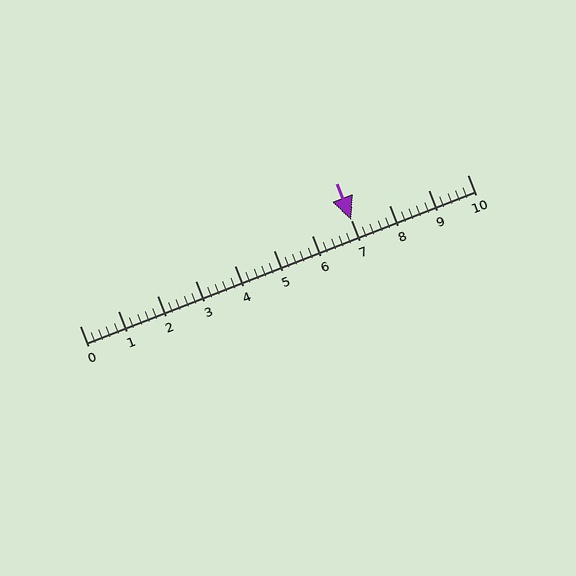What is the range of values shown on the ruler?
The ruler shows values from 0 to 10.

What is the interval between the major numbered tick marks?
The major tick marks are spaced 1 units apart.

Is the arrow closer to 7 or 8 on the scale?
The arrow is closer to 7.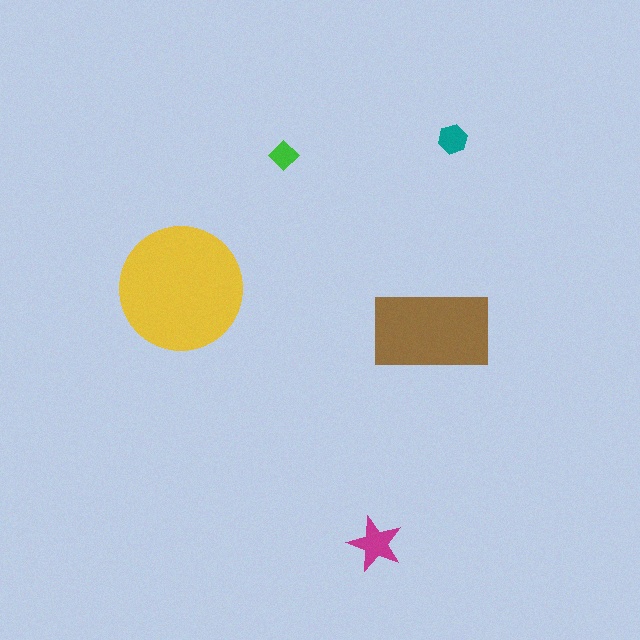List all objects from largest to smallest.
The yellow circle, the brown rectangle, the magenta star, the teal hexagon, the green diamond.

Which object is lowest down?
The magenta star is bottommost.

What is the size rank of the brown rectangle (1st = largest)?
2nd.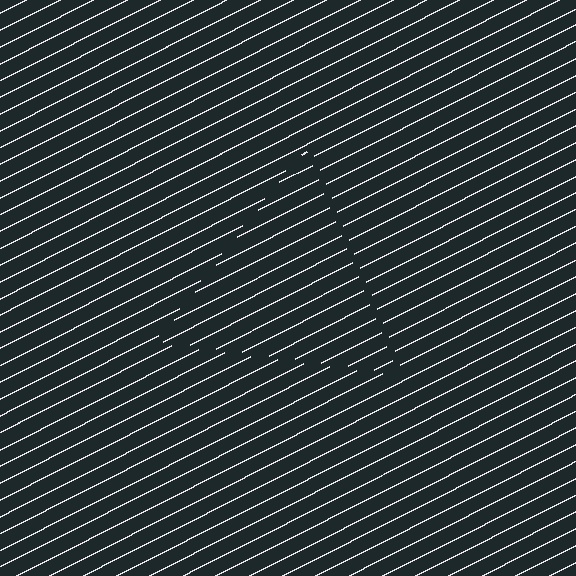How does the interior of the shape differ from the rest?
The interior of the shape contains the same grating, shifted by half a period — the contour is defined by the phase discontinuity where line-ends from the inner and outer gratings abut.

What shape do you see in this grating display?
An illusory triangle. The interior of the shape contains the same grating, shifted by half a period — the contour is defined by the phase discontinuity where line-ends from the inner and outer gratings abut.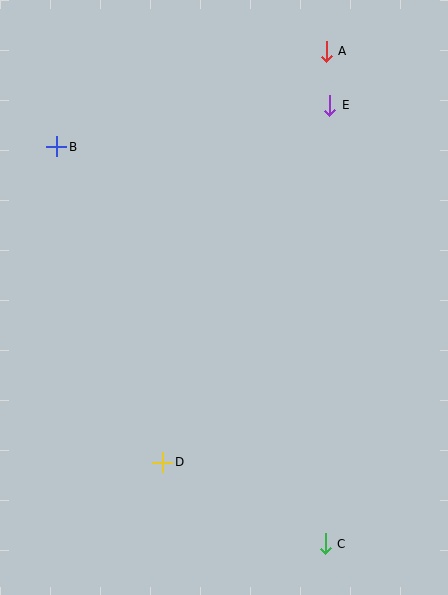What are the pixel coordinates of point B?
Point B is at (57, 147).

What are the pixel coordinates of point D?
Point D is at (163, 462).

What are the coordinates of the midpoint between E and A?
The midpoint between E and A is at (328, 78).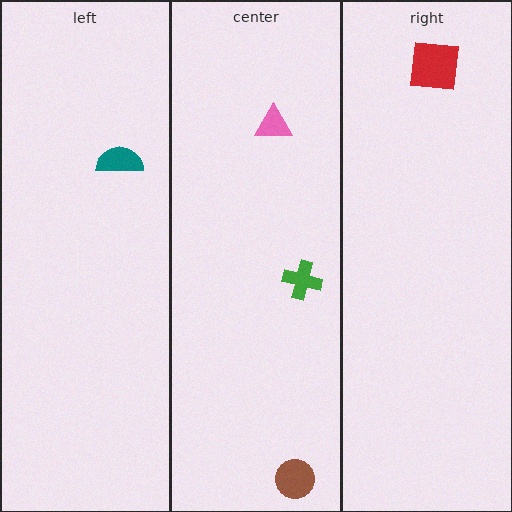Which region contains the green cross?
The center region.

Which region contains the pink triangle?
The center region.